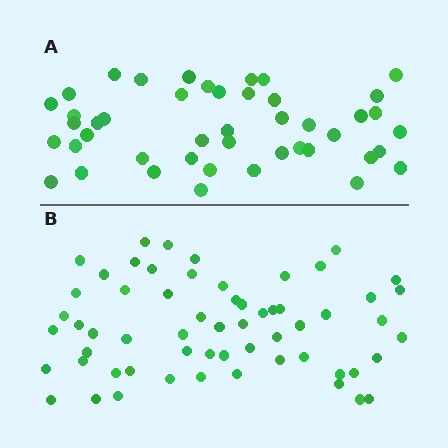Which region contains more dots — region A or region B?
Region B (the bottom region) has more dots.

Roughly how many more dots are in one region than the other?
Region B has approximately 15 more dots than region A.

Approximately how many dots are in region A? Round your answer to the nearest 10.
About 40 dots. (The exact count is 45, which rounds to 40.)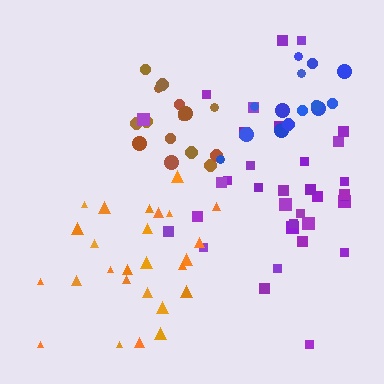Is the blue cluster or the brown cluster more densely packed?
Brown.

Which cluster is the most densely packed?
Brown.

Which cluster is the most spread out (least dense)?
Purple.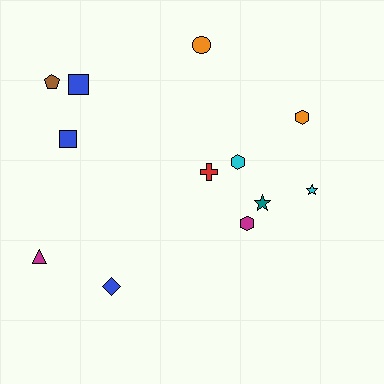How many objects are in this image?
There are 12 objects.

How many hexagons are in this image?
There are 3 hexagons.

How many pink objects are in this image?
There are no pink objects.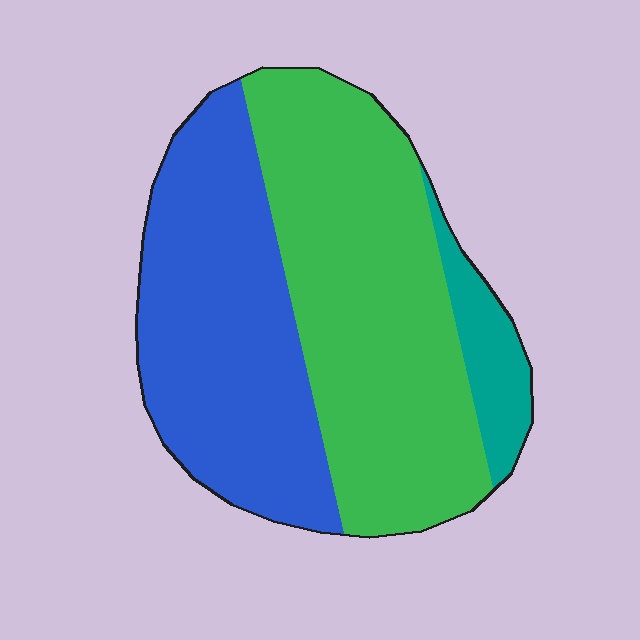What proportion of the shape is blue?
Blue takes up between a quarter and a half of the shape.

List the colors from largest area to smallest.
From largest to smallest: green, blue, teal.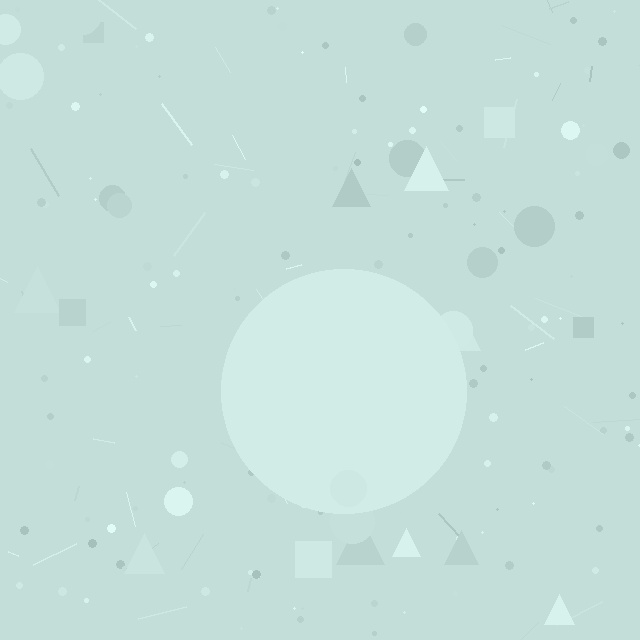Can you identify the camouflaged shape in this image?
The camouflaged shape is a circle.